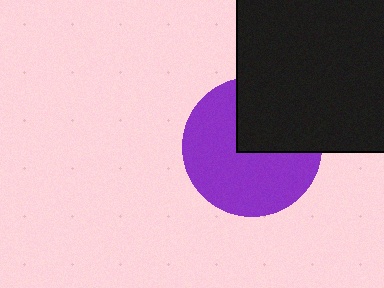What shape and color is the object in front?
The object in front is a black square.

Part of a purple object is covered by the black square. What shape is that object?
It is a circle.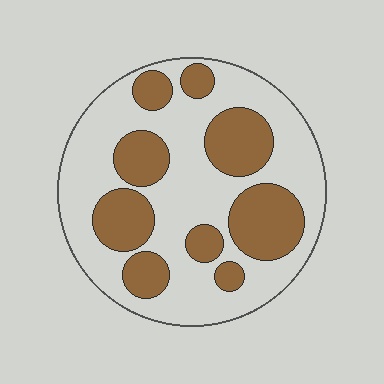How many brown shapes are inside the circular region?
9.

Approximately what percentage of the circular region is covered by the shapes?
Approximately 35%.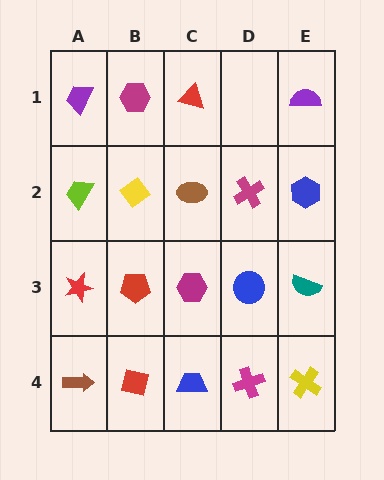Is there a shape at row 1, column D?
No, that cell is empty.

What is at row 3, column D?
A blue circle.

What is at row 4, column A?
A brown arrow.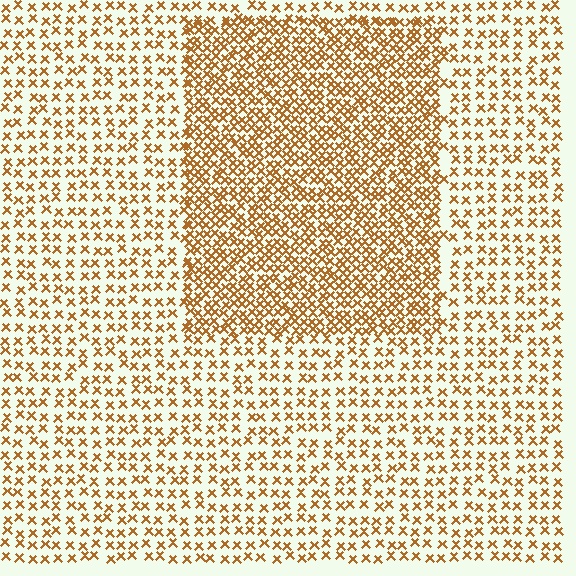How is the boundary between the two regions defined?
The boundary is defined by a change in element density (approximately 2.1x ratio). All elements are the same color, size, and shape.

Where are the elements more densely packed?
The elements are more densely packed inside the rectangle boundary.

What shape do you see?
I see a rectangle.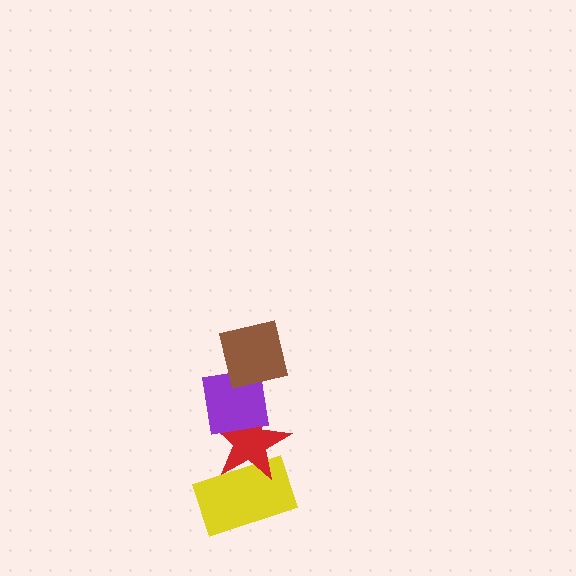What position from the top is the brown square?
The brown square is 1st from the top.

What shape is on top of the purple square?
The brown square is on top of the purple square.